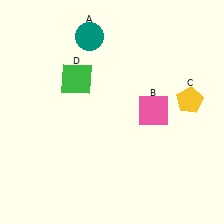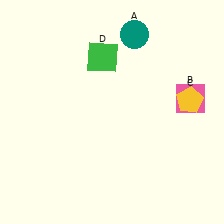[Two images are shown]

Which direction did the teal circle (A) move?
The teal circle (A) moved right.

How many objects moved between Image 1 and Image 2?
3 objects moved between the two images.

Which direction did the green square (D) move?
The green square (D) moved right.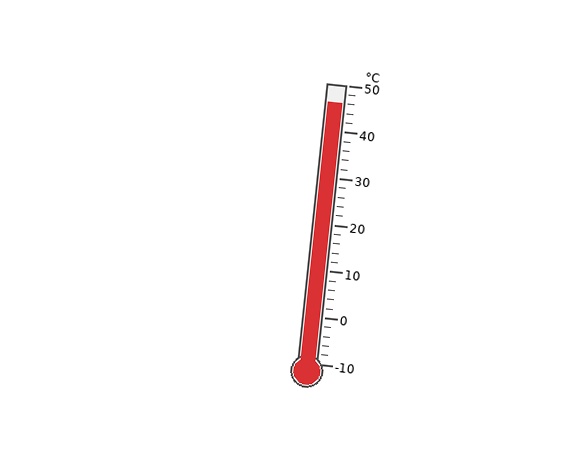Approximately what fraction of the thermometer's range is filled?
The thermometer is filled to approximately 95% of its range.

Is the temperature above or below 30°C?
The temperature is above 30°C.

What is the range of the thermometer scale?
The thermometer scale ranges from -10°C to 50°C.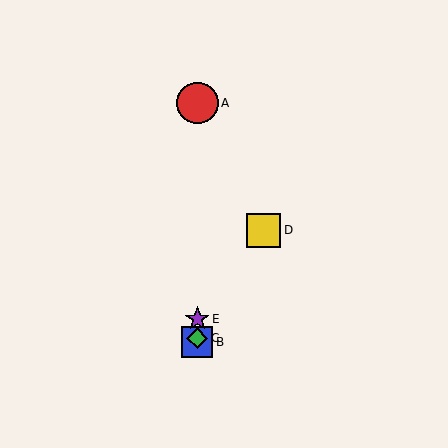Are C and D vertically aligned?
No, C is at x≈197 and D is at x≈264.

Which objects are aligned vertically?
Objects A, B, C, E are aligned vertically.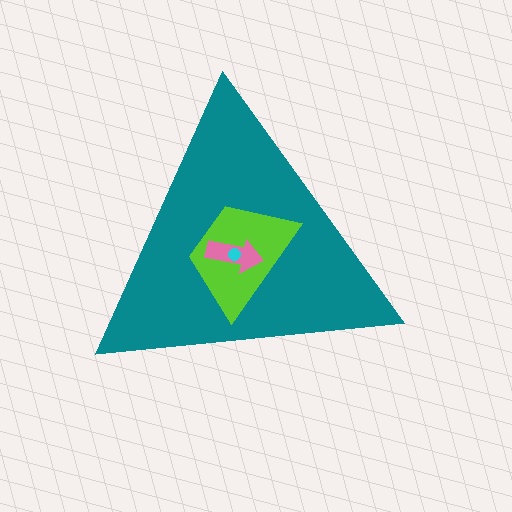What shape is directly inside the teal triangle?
The lime trapezoid.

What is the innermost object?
The cyan circle.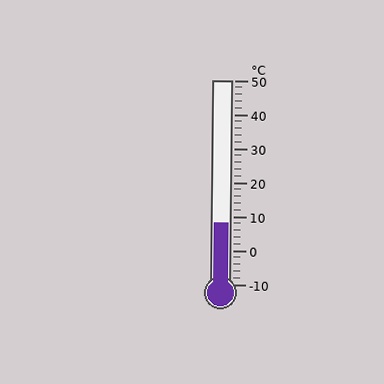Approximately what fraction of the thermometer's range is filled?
The thermometer is filled to approximately 30% of its range.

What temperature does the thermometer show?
The thermometer shows approximately 8°C.